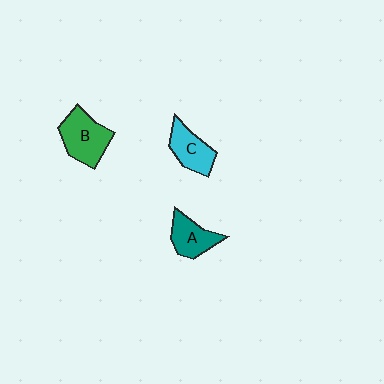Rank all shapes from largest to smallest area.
From largest to smallest: B (green), C (cyan), A (teal).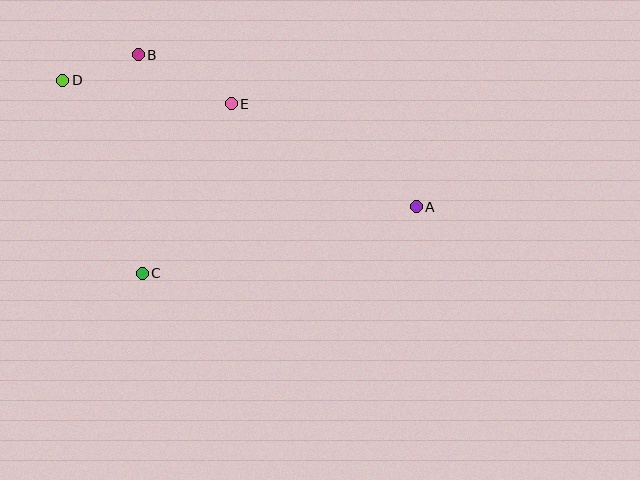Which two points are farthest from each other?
Points A and D are farthest from each other.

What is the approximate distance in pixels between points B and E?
The distance between B and E is approximately 105 pixels.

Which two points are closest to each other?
Points B and D are closest to each other.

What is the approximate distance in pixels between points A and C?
The distance between A and C is approximately 282 pixels.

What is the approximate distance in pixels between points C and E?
The distance between C and E is approximately 192 pixels.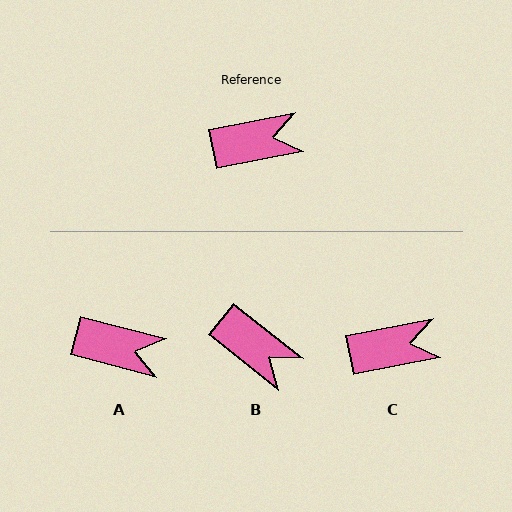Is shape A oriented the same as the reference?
No, it is off by about 26 degrees.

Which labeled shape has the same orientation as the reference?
C.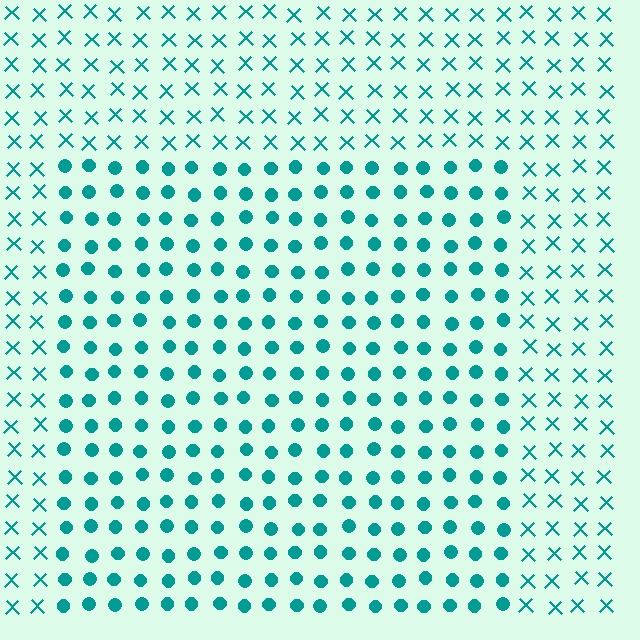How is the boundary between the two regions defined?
The boundary is defined by a change in element shape: circles inside vs. X marks outside. All elements share the same color and spacing.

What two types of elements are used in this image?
The image uses circles inside the rectangle region and X marks outside it.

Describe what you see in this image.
The image is filled with small teal elements arranged in a uniform grid. A rectangle-shaped region contains circles, while the surrounding area contains X marks. The boundary is defined purely by the change in element shape.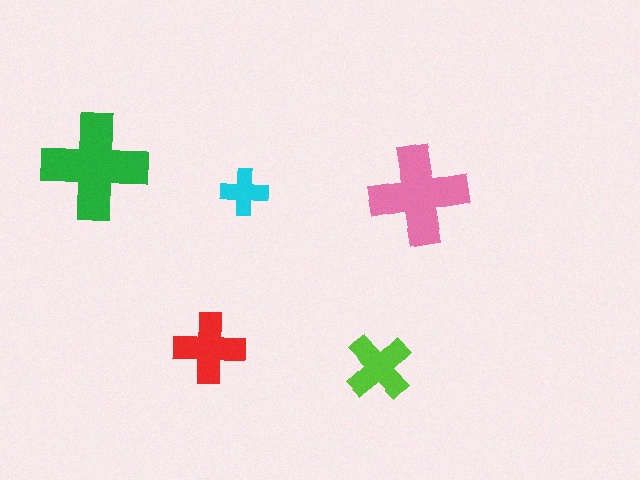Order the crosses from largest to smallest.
the green one, the pink one, the red one, the lime one, the cyan one.